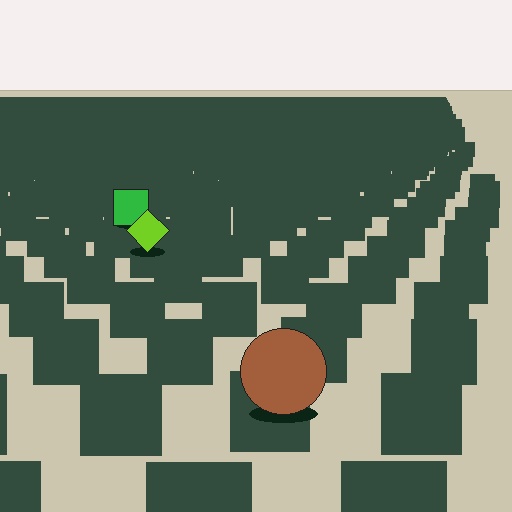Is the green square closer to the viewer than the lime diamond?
No. The lime diamond is closer — you can tell from the texture gradient: the ground texture is coarser near it.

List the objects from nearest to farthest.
From nearest to farthest: the brown circle, the lime diamond, the green square.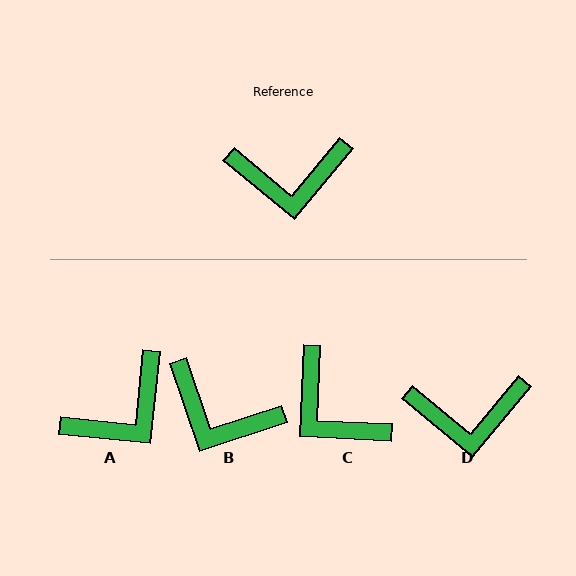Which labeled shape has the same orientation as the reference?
D.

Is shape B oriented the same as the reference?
No, it is off by about 32 degrees.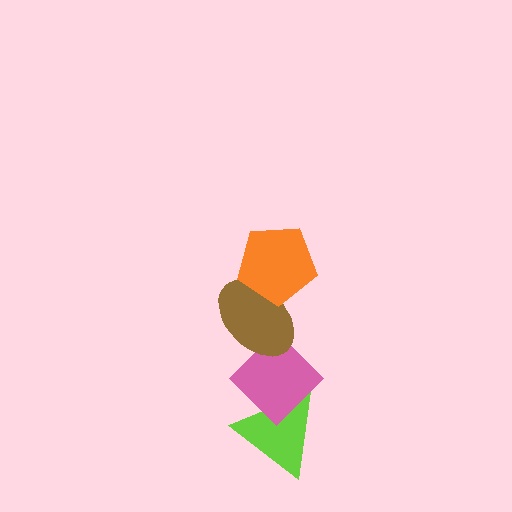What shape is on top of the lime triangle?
The pink diamond is on top of the lime triangle.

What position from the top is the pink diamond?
The pink diamond is 3rd from the top.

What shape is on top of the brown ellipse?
The orange pentagon is on top of the brown ellipse.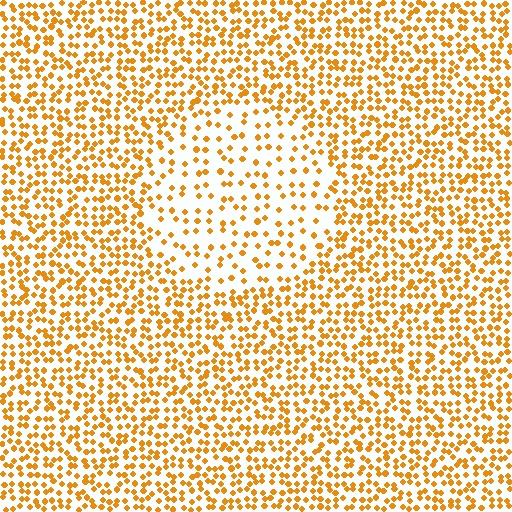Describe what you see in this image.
The image contains small orange elements arranged at two different densities. A circle-shaped region is visible where the elements are less densely packed than the surrounding area.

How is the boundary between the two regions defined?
The boundary is defined by a change in element density (approximately 2.2x ratio). All elements are the same color, size, and shape.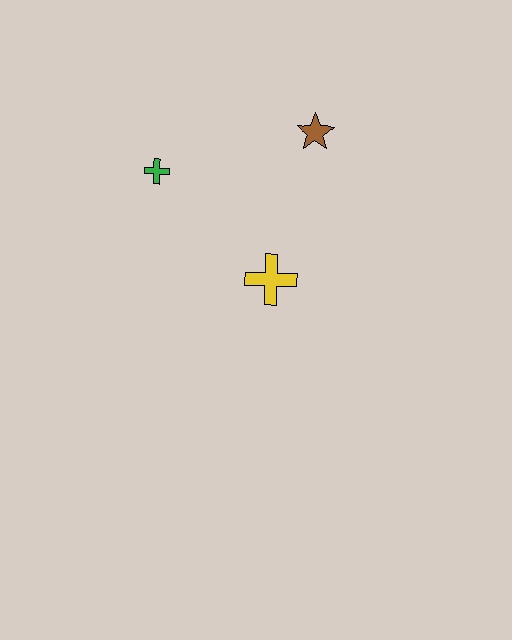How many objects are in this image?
There are 3 objects.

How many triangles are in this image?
There are no triangles.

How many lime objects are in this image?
There are no lime objects.